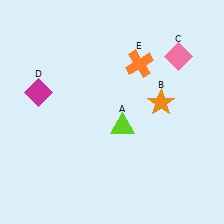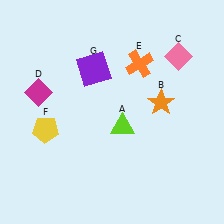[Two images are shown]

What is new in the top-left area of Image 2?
A purple square (G) was added in the top-left area of Image 2.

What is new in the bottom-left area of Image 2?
A yellow pentagon (F) was added in the bottom-left area of Image 2.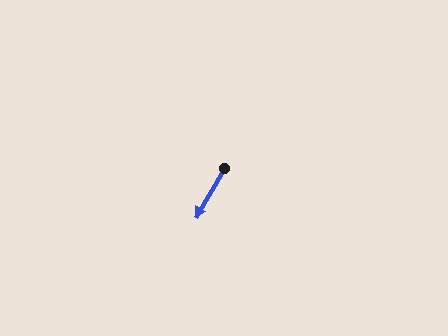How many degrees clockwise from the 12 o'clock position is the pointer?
Approximately 211 degrees.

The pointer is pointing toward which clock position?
Roughly 7 o'clock.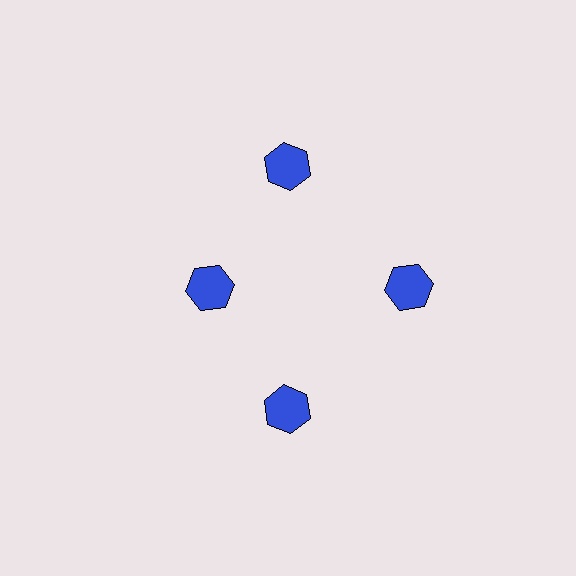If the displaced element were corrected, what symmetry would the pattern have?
It would have 4-fold rotational symmetry — the pattern would map onto itself every 90 degrees.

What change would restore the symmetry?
The symmetry would be restored by moving it outward, back onto the ring so that all 4 hexagons sit at equal angles and equal distance from the center.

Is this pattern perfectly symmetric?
No. The 4 blue hexagons are arranged in a ring, but one element near the 9 o'clock position is pulled inward toward the center, breaking the 4-fold rotational symmetry.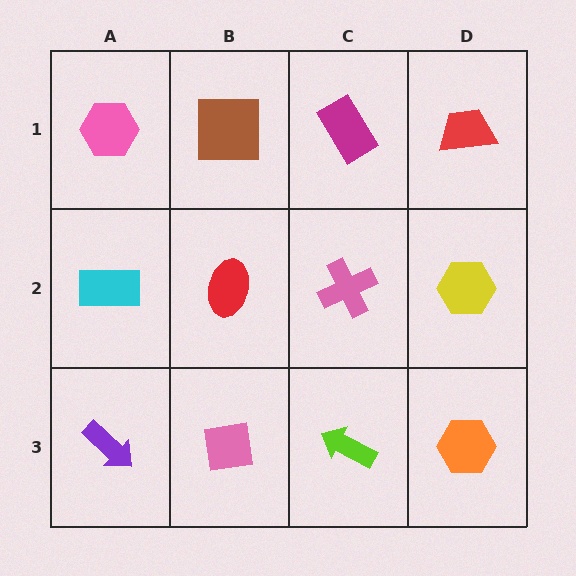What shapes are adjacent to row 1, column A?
A cyan rectangle (row 2, column A), a brown square (row 1, column B).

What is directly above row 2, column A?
A pink hexagon.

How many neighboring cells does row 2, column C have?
4.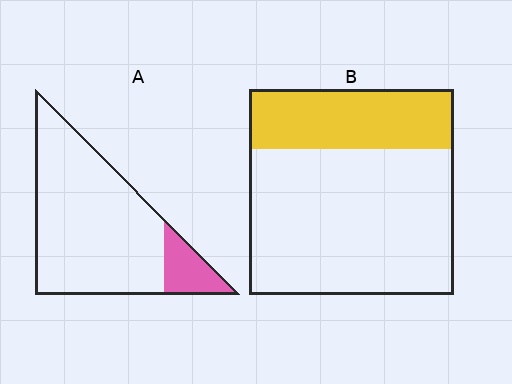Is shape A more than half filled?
No.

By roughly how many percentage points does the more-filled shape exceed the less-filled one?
By roughly 15 percentage points (B over A).